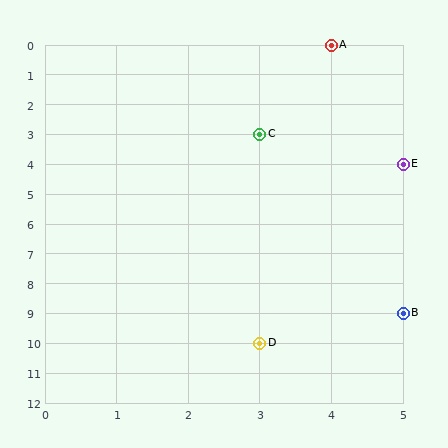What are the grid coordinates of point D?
Point D is at grid coordinates (3, 10).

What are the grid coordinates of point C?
Point C is at grid coordinates (3, 3).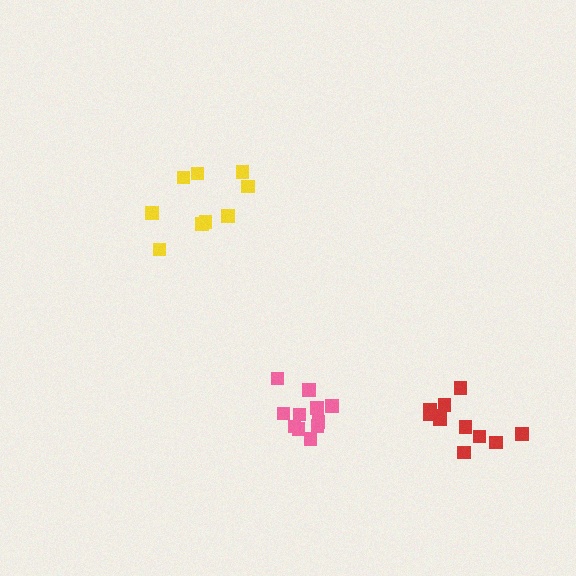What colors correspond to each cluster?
The clusters are colored: red, yellow, pink.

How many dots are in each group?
Group 1: 11 dots, Group 2: 9 dots, Group 3: 11 dots (31 total).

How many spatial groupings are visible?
There are 3 spatial groupings.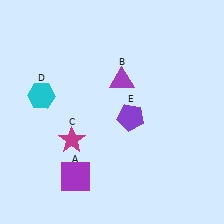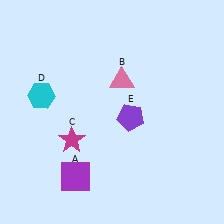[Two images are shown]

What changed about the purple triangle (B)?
In Image 1, B is purple. In Image 2, it changed to pink.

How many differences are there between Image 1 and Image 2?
There is 1 difference between the two images.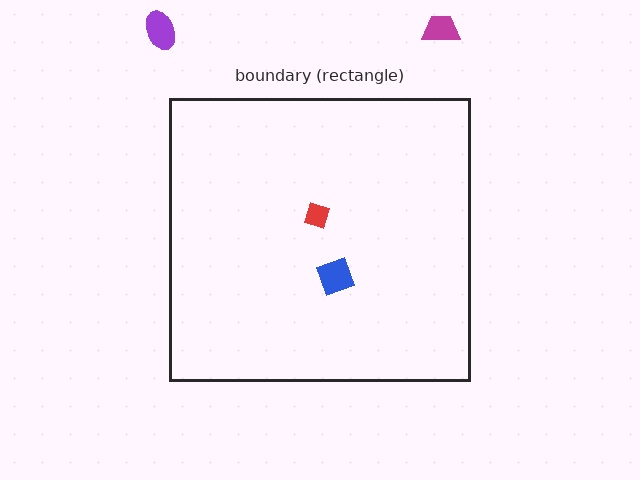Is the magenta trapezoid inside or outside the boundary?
Outside.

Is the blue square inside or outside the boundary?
Inside.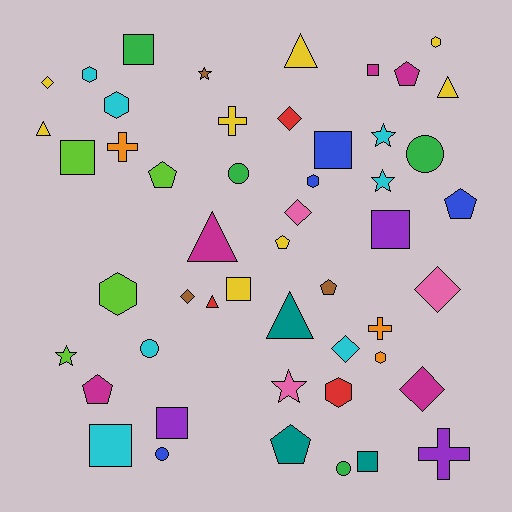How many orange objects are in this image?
There are 3 orange objects.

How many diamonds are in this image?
There are 7 diamonds.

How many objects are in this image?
There are 50 objects.